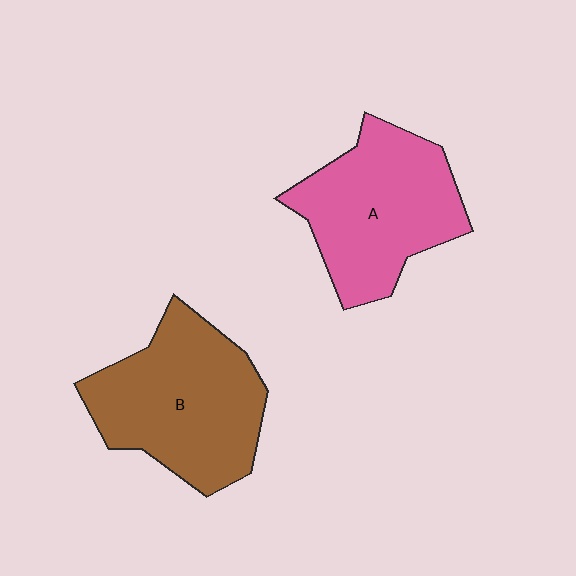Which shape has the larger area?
Shape B (brown).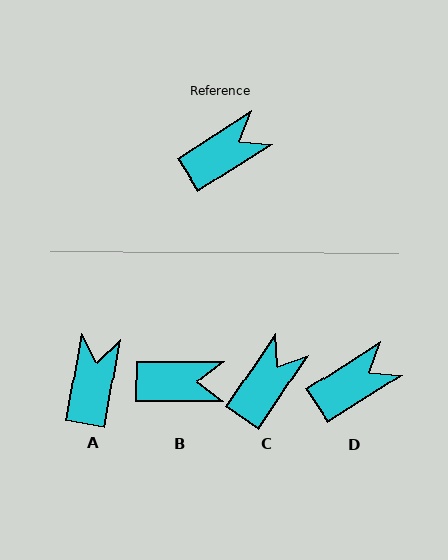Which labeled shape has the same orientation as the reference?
D.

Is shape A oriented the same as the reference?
No, it is off by about 48 degrees.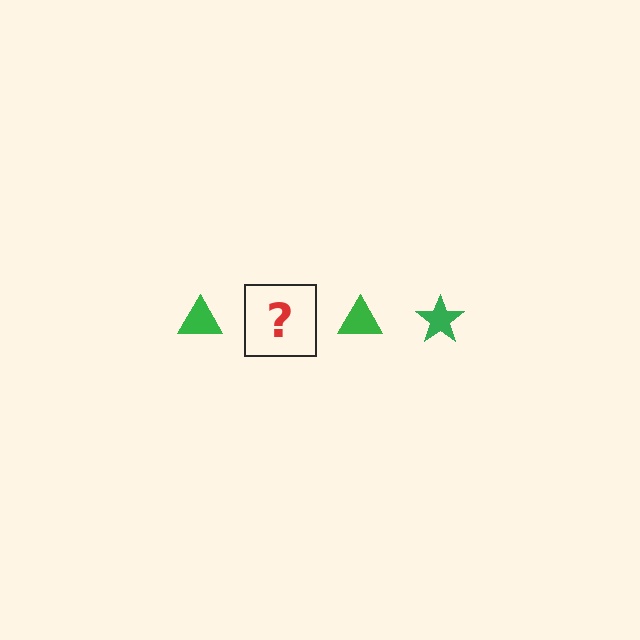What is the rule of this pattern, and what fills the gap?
The rule is that the pattern cycles through triangle, star shapes in green. The gap should be filled with a green star.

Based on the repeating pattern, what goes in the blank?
The blank should be a green star.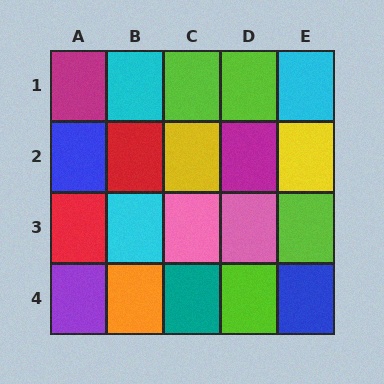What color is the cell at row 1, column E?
Cyan.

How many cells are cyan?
3 cells are cyan.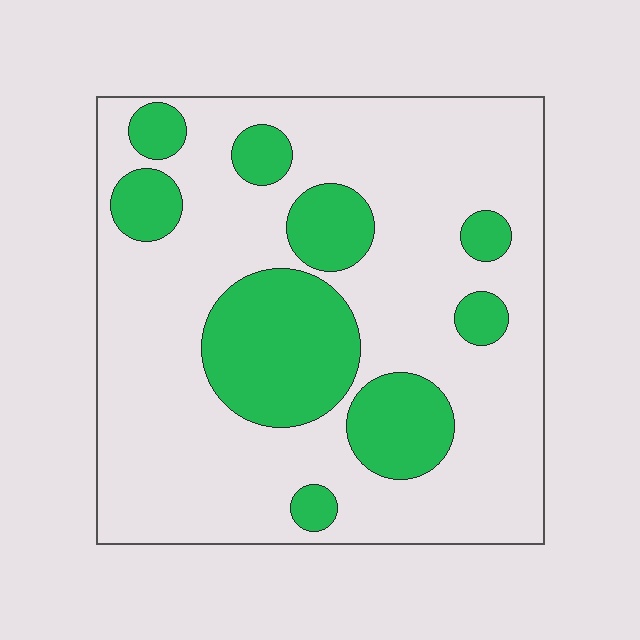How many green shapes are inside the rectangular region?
9.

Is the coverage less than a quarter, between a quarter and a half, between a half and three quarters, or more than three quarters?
Between a quarter and a half.